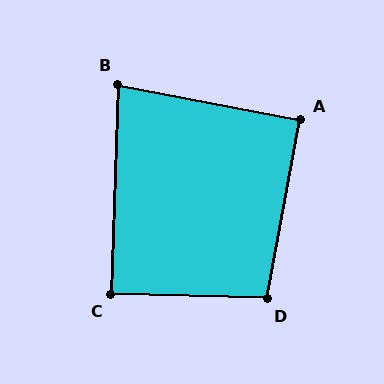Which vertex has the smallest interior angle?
B, at approximately 81 degrees.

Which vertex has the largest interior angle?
D, at approximately 99 degrees.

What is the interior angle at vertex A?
Approximately 90 degrees (approximately right).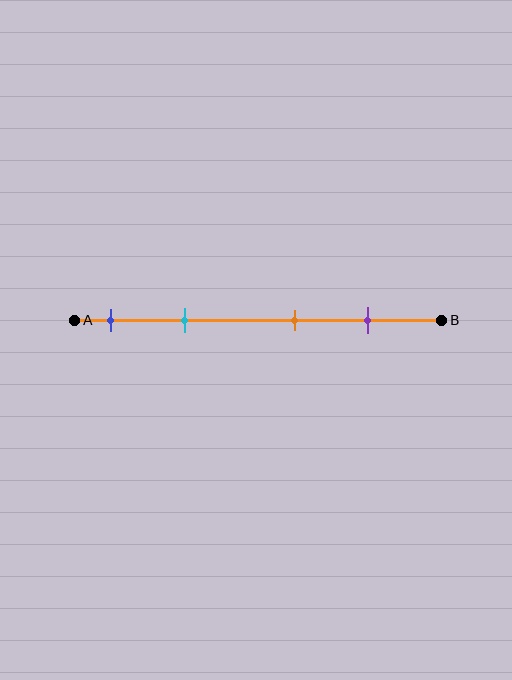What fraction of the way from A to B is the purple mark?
The purple mark is approximately 80% (0.8) of the way from A to B.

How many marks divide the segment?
There are 4 marks dividing the segment.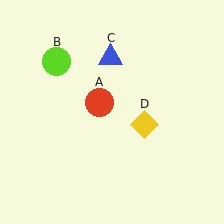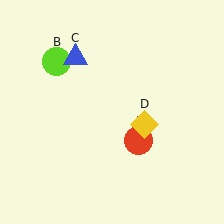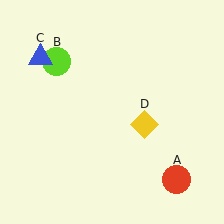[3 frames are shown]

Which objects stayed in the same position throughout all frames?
Lime circle (object B) and yellow diamond (object D) remained stationary.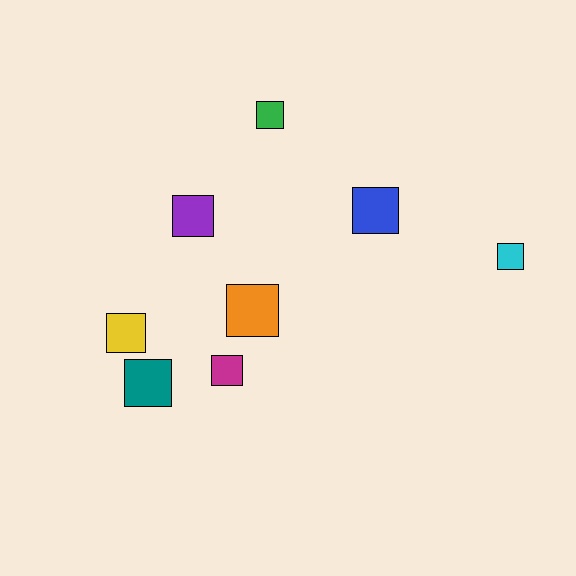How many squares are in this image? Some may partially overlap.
There are 8 squares.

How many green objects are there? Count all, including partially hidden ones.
There is 1 green object.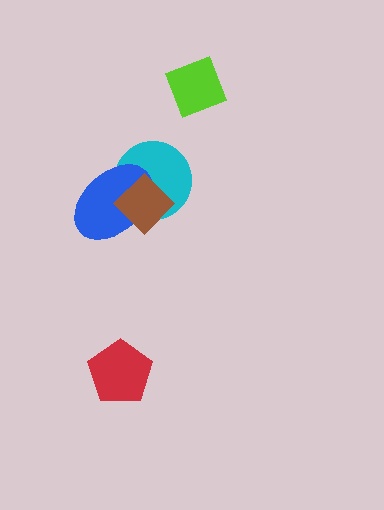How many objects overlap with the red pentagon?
0 objects overlap with the red pentagon.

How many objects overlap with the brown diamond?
2 objects overlap with the brown diamond.